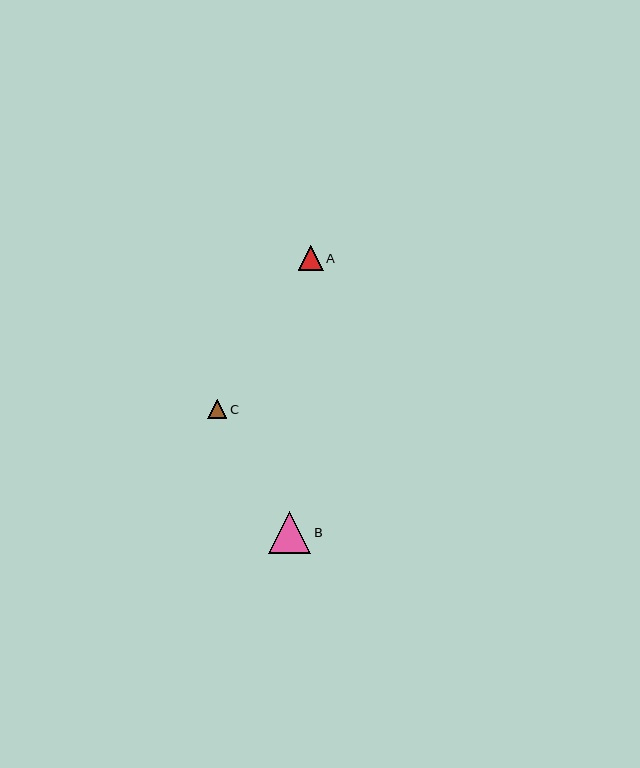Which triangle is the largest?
Triangle B is the largest with a size of approximately 42 pixels.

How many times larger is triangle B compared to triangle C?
Triangle B is approximately 2.2 times the size of triangle C.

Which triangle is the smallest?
Triangle C is the smallest with a size of approximately 19 pixels.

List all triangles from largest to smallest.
From largest to smallest: B, A, C.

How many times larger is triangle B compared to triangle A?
Triangle B is approximately 1.7 times the size of triangle A.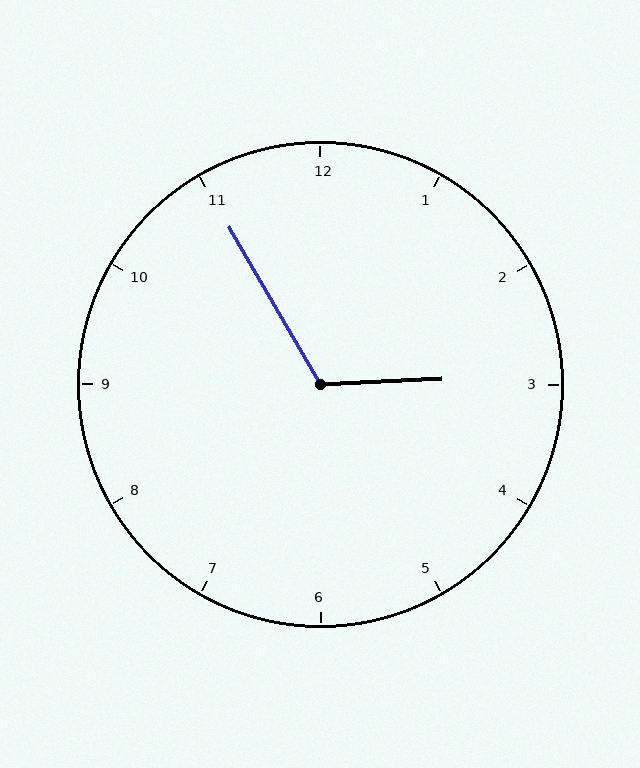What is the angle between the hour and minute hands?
Approximately 118 degrees.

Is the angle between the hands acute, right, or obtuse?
It is obtuse.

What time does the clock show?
2:55.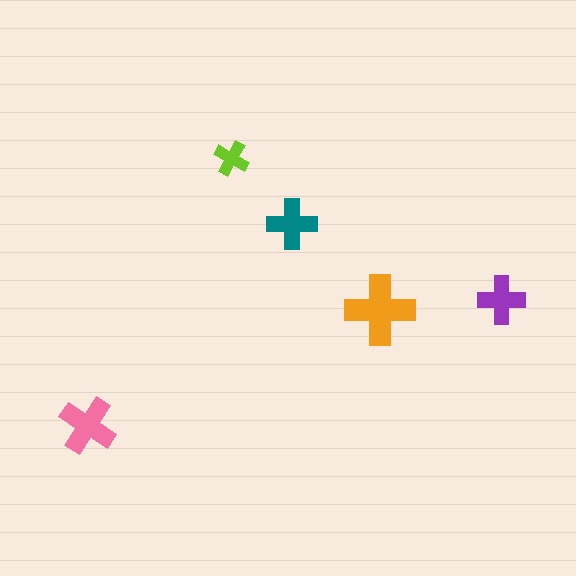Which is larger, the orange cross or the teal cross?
The orange one.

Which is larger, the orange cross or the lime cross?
The orange one.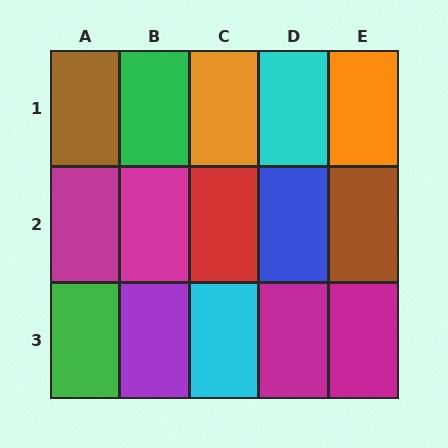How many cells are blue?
1 cell is blue.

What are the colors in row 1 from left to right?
Brown, green, orange, cyan, orange.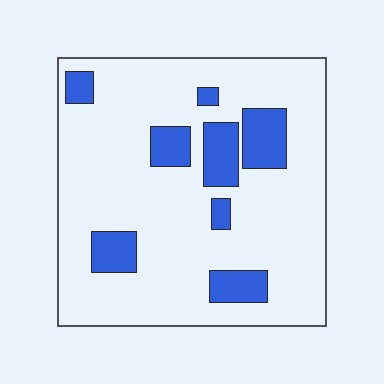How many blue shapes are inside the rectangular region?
8.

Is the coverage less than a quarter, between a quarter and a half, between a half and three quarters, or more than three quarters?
Less than a quarter.